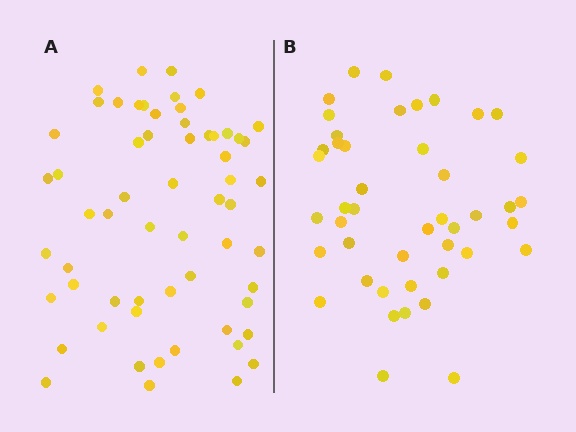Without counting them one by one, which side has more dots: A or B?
Region A (the left region) has more dots.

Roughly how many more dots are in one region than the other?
Region A has approximately 15 more dots than region B.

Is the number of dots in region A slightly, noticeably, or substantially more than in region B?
Region A has noticeably more, but not dramatically so. The ratio is roughly 1.3 to 1.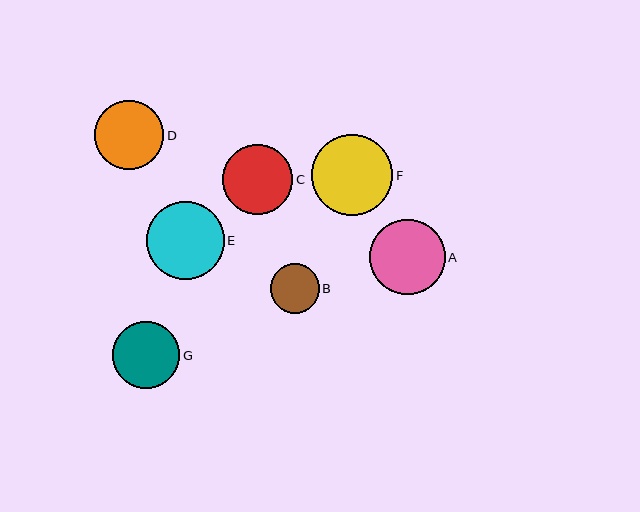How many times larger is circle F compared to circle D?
Circle F is approximately 1.2 times the size of circle D.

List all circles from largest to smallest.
From largest to smallest: F, E, A, C, D, G, B.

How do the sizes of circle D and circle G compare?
Circle D and circle G are approximately the same size.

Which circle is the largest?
Circle F is the largest with a size of approximately 81 pixels.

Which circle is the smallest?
Circle B is the smallest with a size of approximately 49 pixels.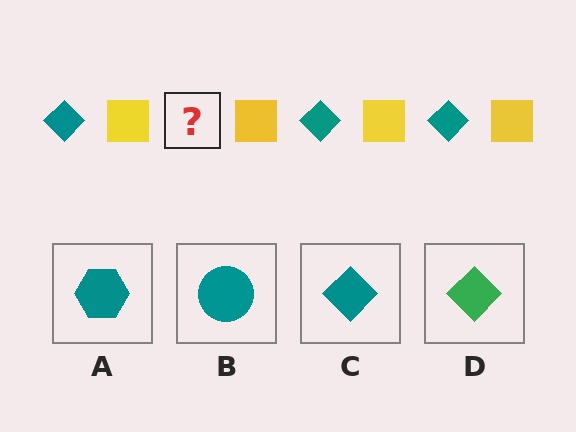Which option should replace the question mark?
Option C.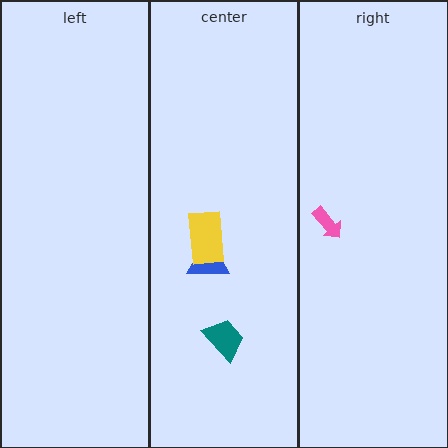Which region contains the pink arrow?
The right region.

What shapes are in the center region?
The teal trapezoid, the blue triangle, the yellow rectangle.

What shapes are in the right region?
The pink arrow.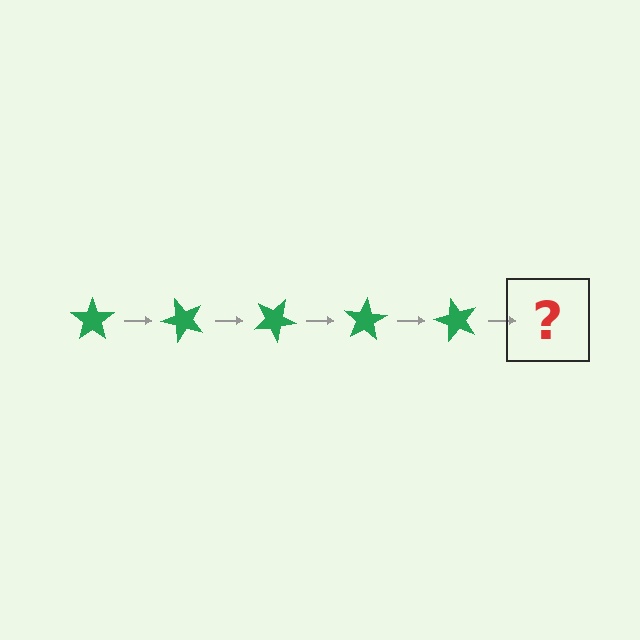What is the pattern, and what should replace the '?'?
The pattern is that the star rotates 50 degrees each step. The '?' should be a green star rotated 250 degrees.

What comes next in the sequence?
The next element should be a green star rotated 250 degrees.